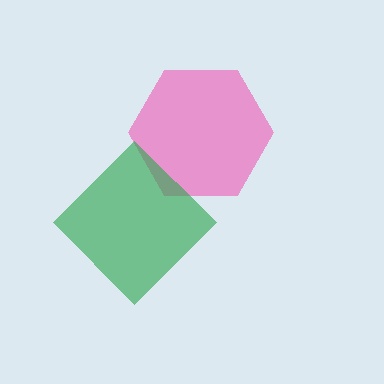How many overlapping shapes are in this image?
There are 2 overlapping shapes in the image.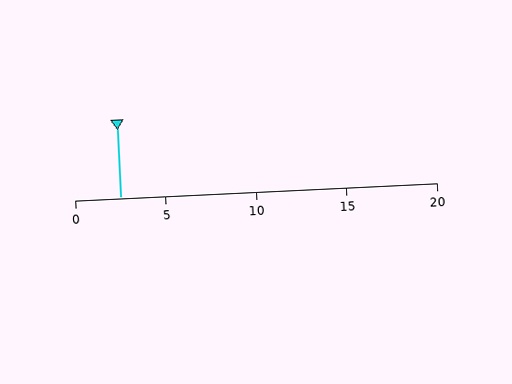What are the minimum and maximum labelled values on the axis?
The axis runs from 0 to 20.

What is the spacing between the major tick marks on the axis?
The major ticks are spaced 5 apart.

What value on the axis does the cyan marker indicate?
The marker indicates approximately 2.5.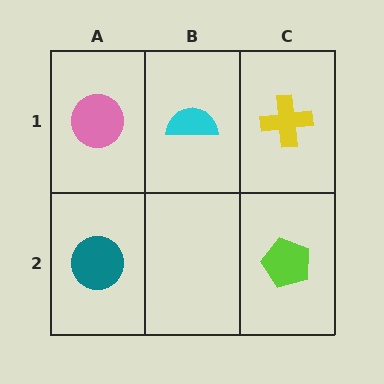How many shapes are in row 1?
3 shapes.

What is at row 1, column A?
A pink circle.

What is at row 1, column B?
A cyan semicircle.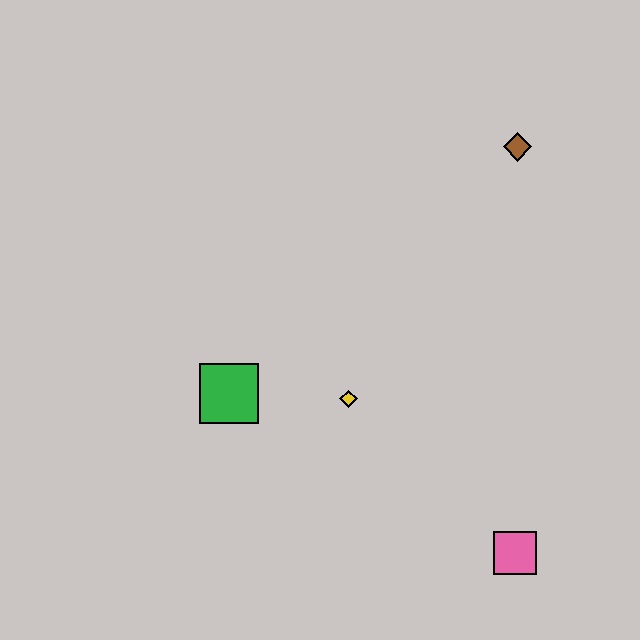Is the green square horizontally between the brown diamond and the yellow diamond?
No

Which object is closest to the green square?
The yellow diamond is closest to the green square.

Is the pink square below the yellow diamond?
Yes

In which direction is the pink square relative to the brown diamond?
The pink square is below the brown diamond.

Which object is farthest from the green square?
The brown diamond is farthest from the green square.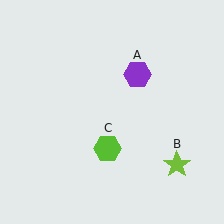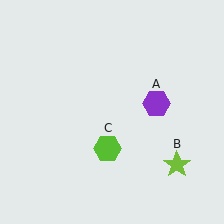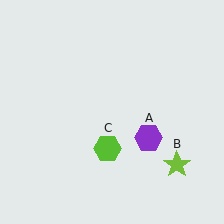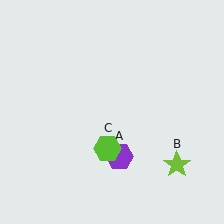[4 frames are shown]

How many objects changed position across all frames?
1 object changed position: purple hexagon (object A).